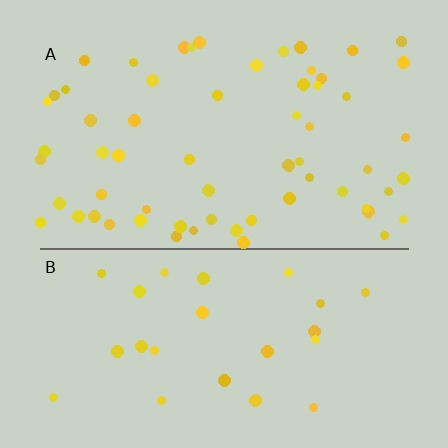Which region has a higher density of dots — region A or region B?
A (the top).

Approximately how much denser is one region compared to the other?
Approximately 2.4× — region A over region B.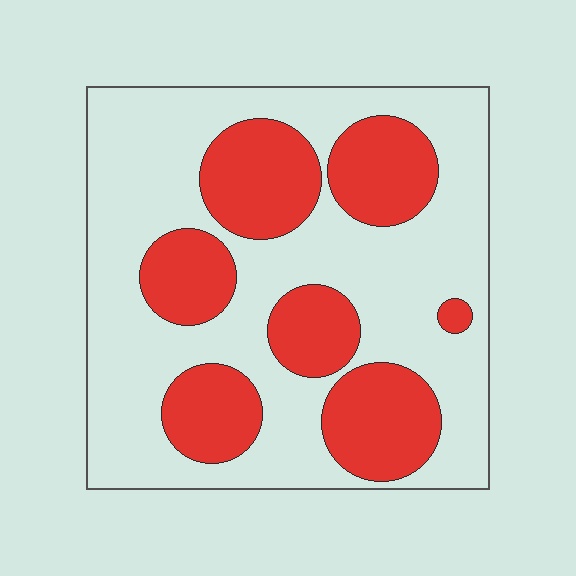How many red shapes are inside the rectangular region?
7.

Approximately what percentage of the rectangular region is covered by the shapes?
Approximately 35%.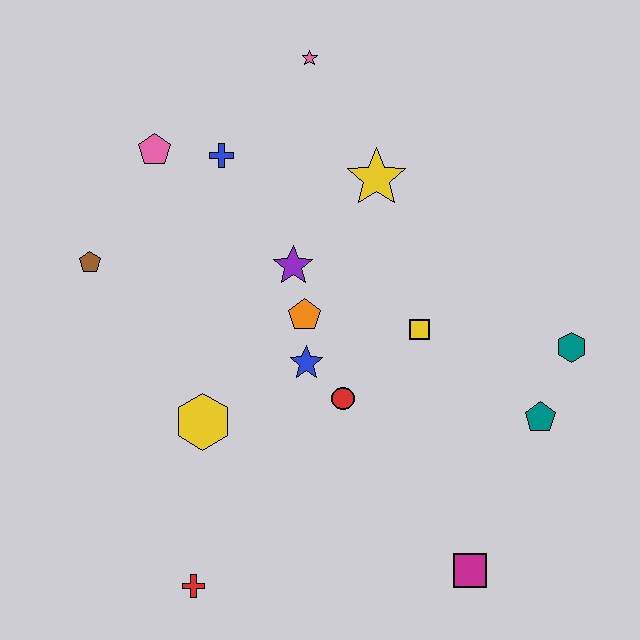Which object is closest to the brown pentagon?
The pink pentagon is closest to the brown pentagon.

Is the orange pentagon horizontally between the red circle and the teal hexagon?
No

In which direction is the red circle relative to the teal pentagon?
The red circle is to the left of the teal pentagon.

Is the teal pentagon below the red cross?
No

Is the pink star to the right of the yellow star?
No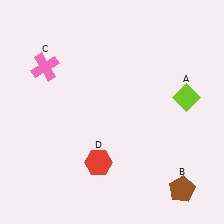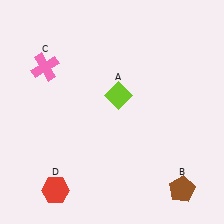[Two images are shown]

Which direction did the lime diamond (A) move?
The lime diamond (A) moved left.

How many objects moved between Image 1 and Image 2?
2 objects moved between the two images.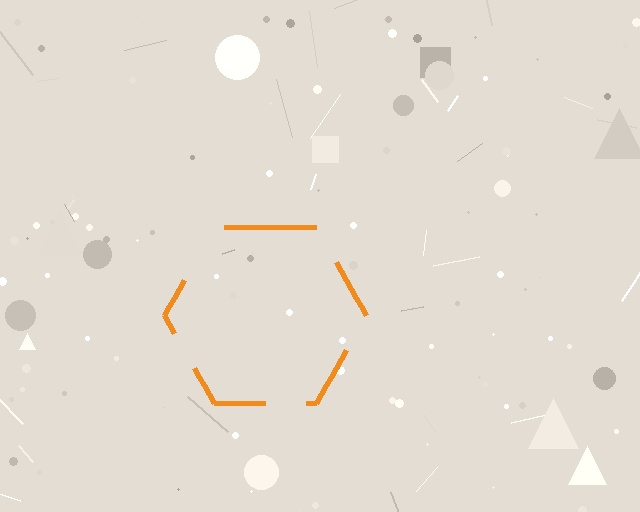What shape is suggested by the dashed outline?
The dashed outline suggests a hexagon.